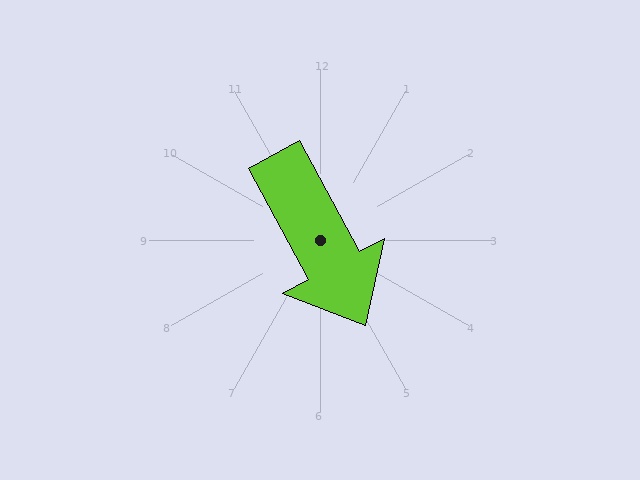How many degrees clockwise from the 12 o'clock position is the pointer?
Approximately 152 degrees.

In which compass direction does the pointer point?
Southeast.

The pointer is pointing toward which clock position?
Roughly 5 o'clock.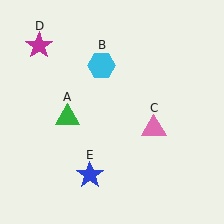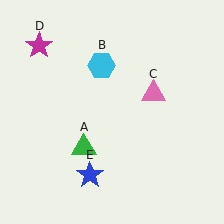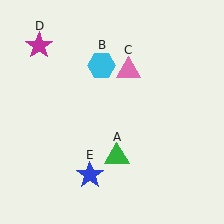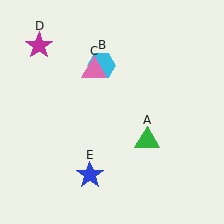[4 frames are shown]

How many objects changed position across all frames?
2 objects changed position: green triangle (object A), pink triangle (object C).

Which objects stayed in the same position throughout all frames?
Cyan hexagon (object B) and magenta star (object D) and blue star (object E) remained stationary.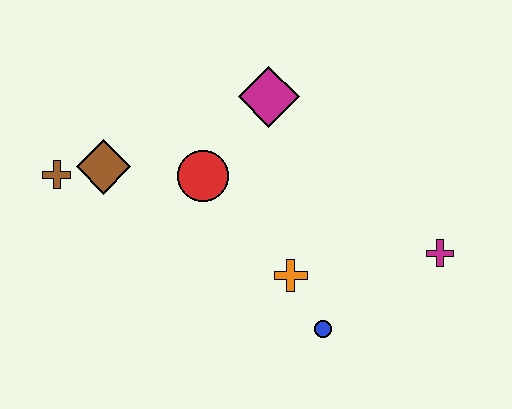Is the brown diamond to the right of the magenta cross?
No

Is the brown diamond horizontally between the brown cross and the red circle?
Yes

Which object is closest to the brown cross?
The brown diamond is closest to the brown cross.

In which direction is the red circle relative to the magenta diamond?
The red circle is below the magenta diamond.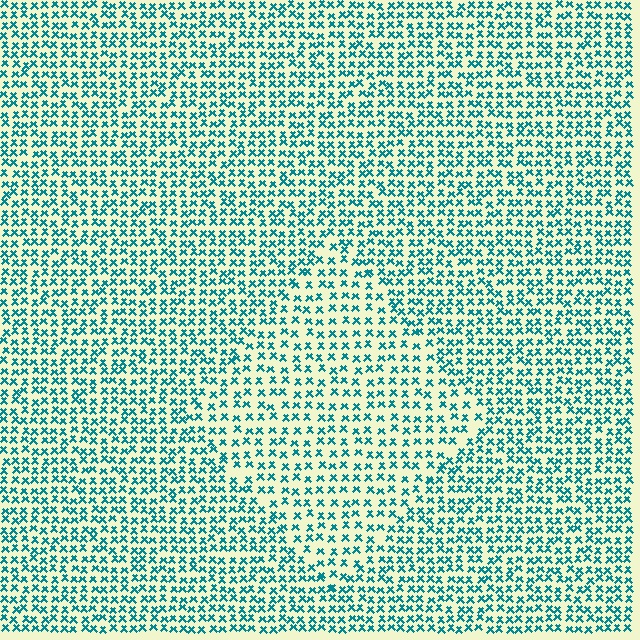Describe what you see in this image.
The image contains small teal elements arranged at two different densities. A diamond-shaped region is visible where the elements are less densely packed than the surrounding area.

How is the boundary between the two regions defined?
The boundary is defined by a change in element density (approximately 1.5x ratio). All elements are the same color, size, and shape.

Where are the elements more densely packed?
The elements are more densely packed outside the diamond boundary.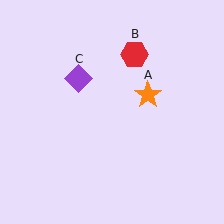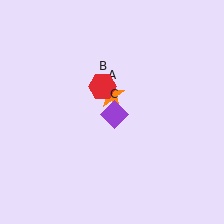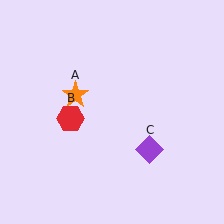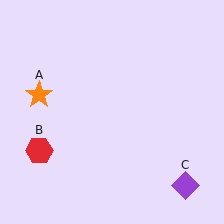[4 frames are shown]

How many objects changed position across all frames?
3 objects changed position: orange star (object A), red hexagon (object B), purple diamond (object C).